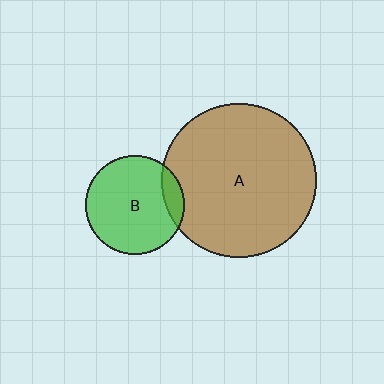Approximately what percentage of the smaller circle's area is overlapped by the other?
Approximately 10%.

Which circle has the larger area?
Circle A (brown).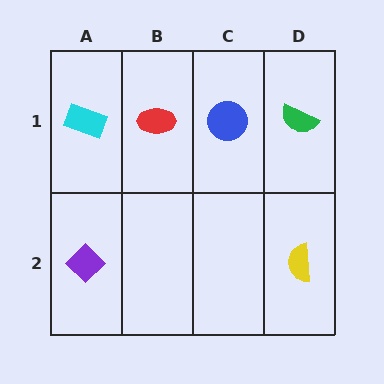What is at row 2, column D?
A yellow semicircle.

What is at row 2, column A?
A purple diamond.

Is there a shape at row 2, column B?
No, that cell is empty.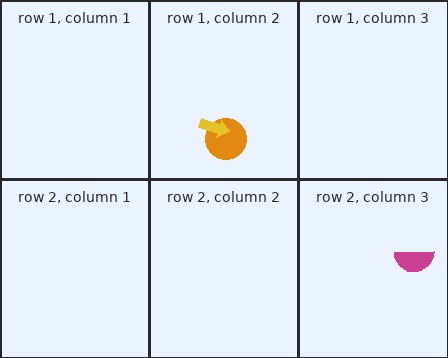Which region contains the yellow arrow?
The row 1, column 2 region.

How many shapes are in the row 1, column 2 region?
2.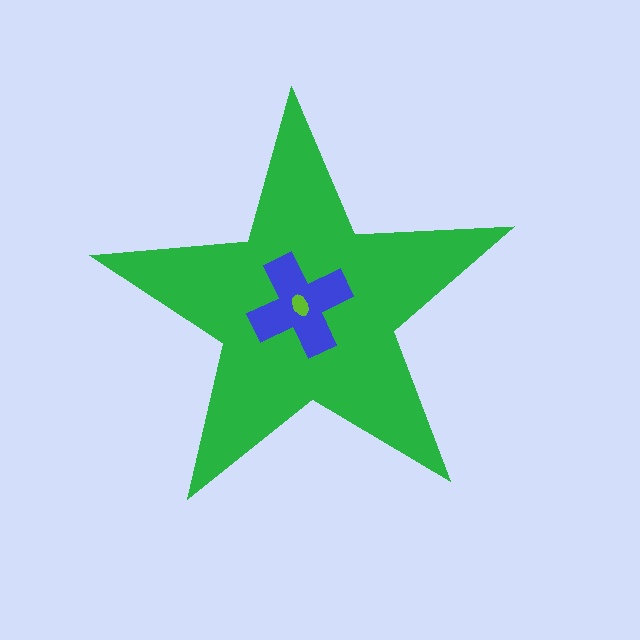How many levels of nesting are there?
3.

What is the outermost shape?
The green star.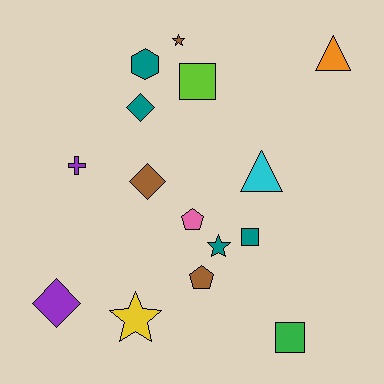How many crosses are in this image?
There is 1 cross.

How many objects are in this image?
There are 15 objects.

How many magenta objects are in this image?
There are no magenta objects.